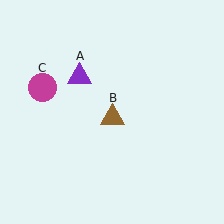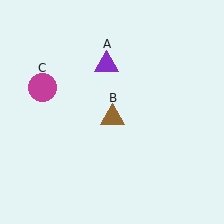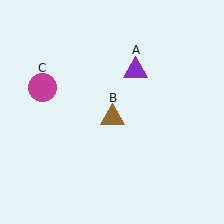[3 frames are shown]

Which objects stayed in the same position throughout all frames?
Brown triangle (object B) and magenta circle (object C) remained stationary.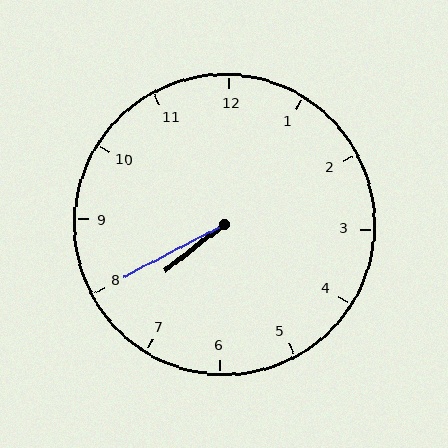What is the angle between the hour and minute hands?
Approximately 10 degrees.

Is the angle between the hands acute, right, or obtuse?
It is acute.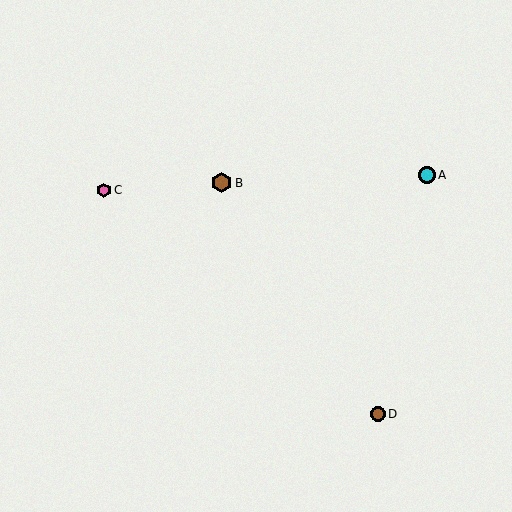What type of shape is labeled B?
Shape B is a brown hexagon.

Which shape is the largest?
The brown hexagon (labeled B) is the largest.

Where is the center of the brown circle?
The center of the brown circle is at (378, 414).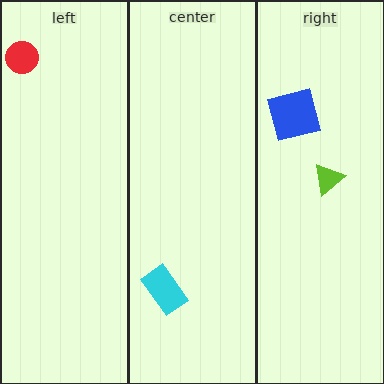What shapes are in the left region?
The red circle.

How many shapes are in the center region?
1.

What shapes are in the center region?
The cyan rectangle.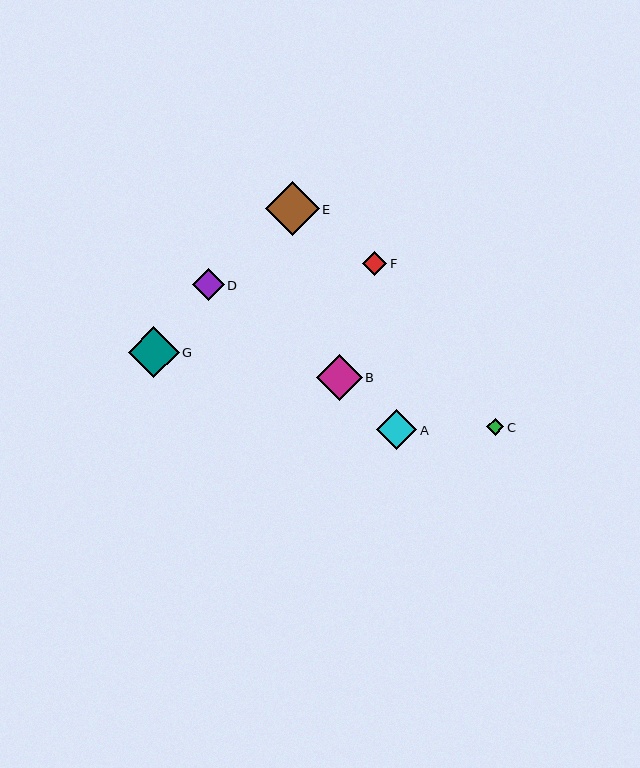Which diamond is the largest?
Diamond E is the largest with a size of approximately 54 pixels.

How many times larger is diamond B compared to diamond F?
Diamond B is approximately 1.9 times the size of diamond F.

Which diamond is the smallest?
Diamond C is the smallest with a size of approximately 17 pixels.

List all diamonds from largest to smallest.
From largest to smallest: E, G, B, A, D, F, C.